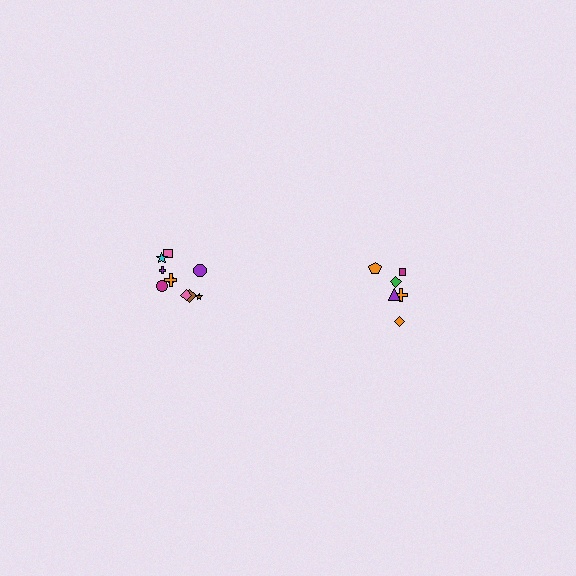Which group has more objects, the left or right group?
The left group.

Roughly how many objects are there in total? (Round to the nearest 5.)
Roughly 15 objects in total.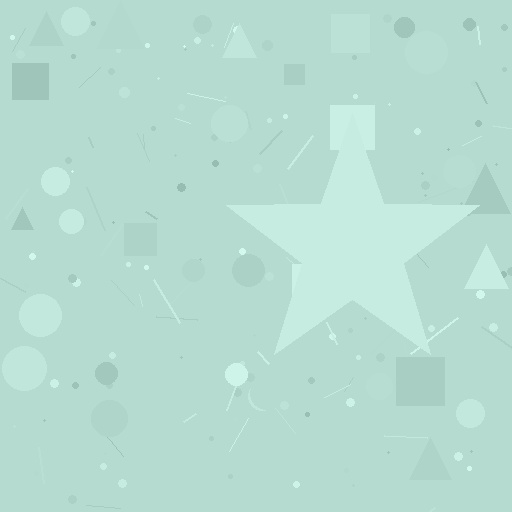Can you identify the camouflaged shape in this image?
The camouflaged shape is a star.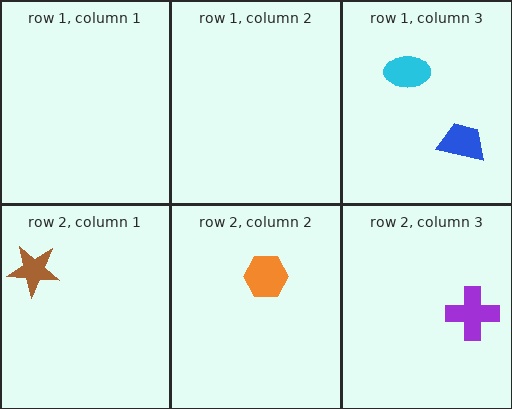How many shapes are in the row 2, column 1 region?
1.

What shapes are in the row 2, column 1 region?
The brown star.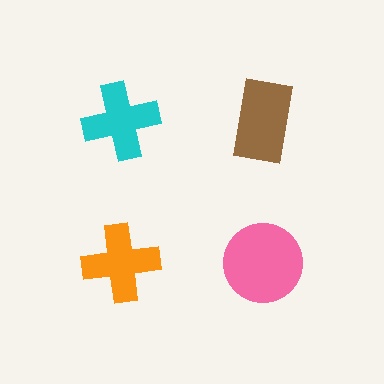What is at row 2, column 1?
An orange cross.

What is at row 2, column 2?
A pink circle.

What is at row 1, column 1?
A cyan cross.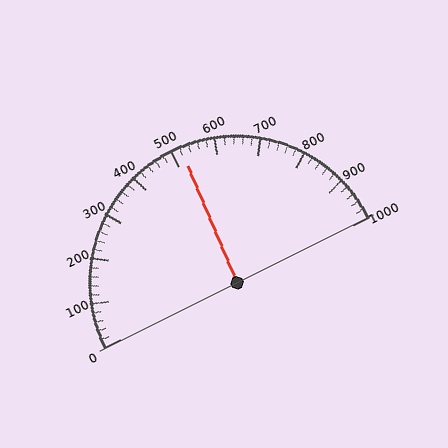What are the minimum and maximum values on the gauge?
The gauge ranges from 0 to 1000.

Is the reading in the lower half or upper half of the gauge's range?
The reading is in the upper half of the range (0 to 1000).